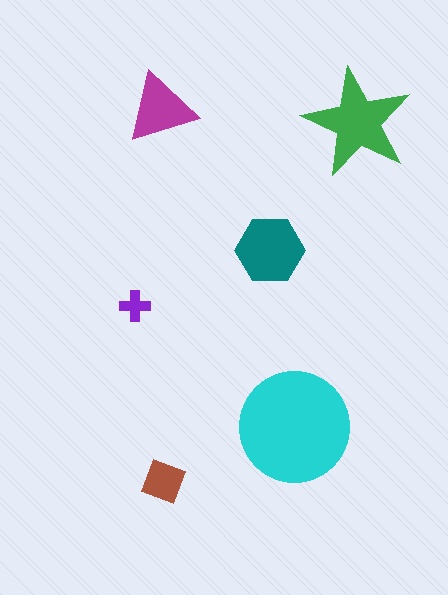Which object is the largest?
The cyan circle.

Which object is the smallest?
The purple cross.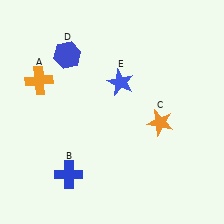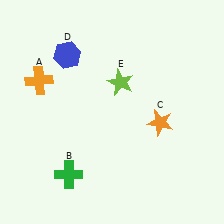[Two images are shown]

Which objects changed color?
B changed from blue to green. E changed from blue to lime.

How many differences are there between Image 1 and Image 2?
There are 2 differences between the two images.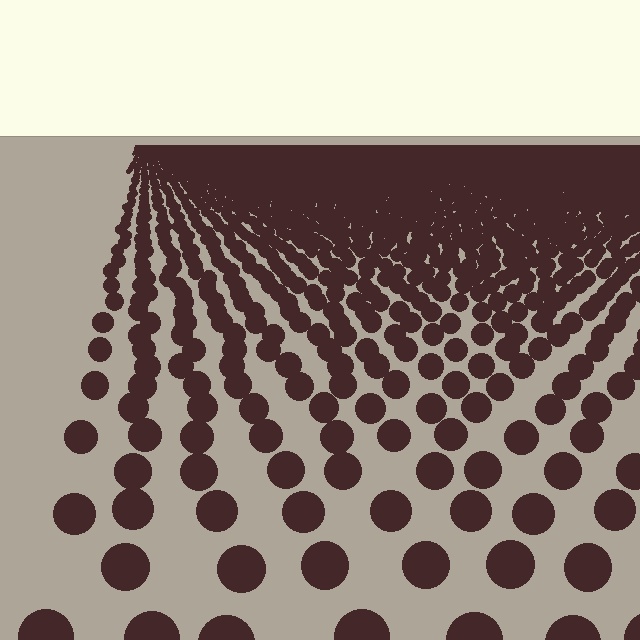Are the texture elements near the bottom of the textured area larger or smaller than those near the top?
Larger. Near the bottom, elements are closer to the viewer and appear at a bigger on-screen size.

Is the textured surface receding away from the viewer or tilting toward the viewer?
The surface is receding away from the viewer. Texture elements get smaller and denser toward the top.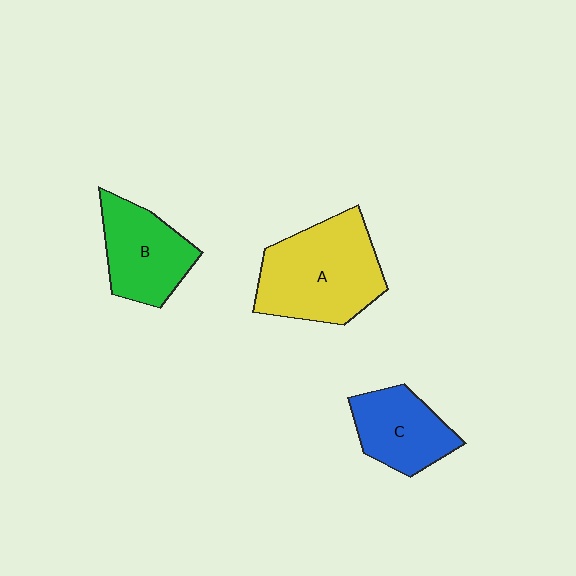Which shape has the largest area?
Shape A (yellow).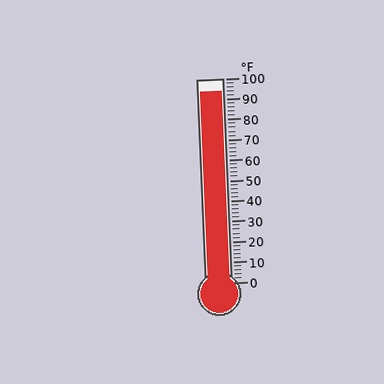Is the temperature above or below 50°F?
The temperature is above 50°F.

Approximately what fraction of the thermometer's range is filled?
The thermometer is filled to approximately 95% of its range.